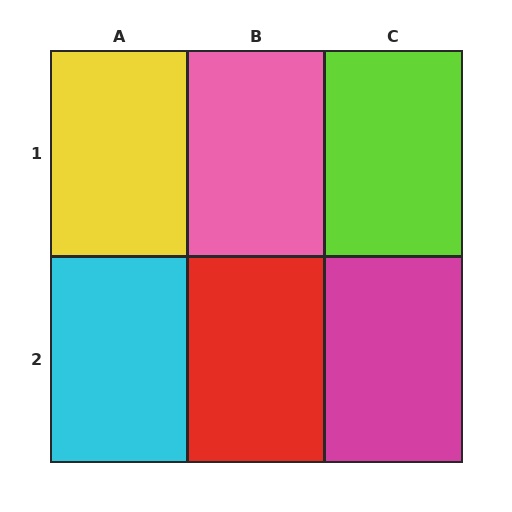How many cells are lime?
1 cell is lime.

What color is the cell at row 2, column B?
Red.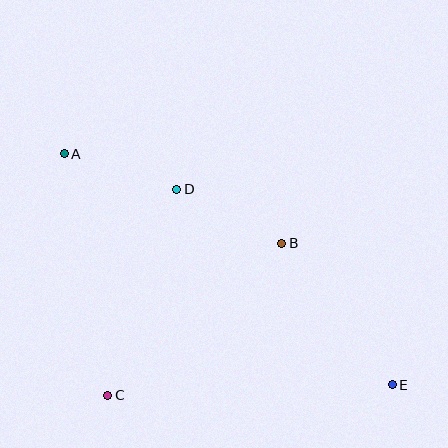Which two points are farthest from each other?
Points A and E are farthest from each other.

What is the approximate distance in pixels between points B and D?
The distance between B and D is approximately 118 pixels.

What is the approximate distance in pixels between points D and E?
The distance between D and E is approximately 291 pixels.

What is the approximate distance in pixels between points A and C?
The distance between A and C is approximately 245 pixels.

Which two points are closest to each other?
Points A and D are closest to each other.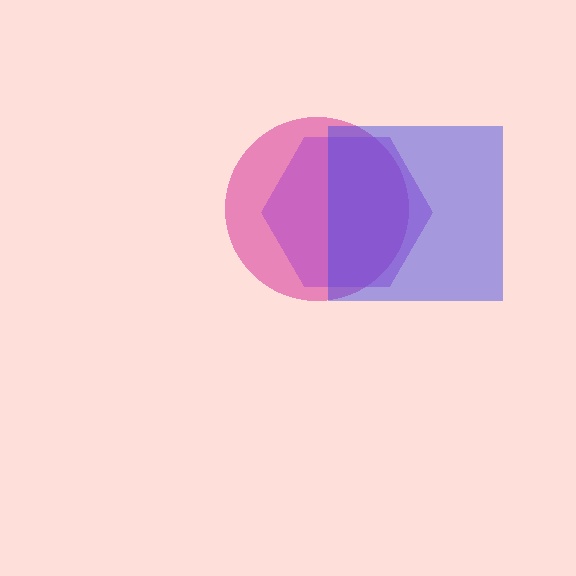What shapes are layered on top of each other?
The layered shapes are: a magenta circle, a purple hexagon, a blue square.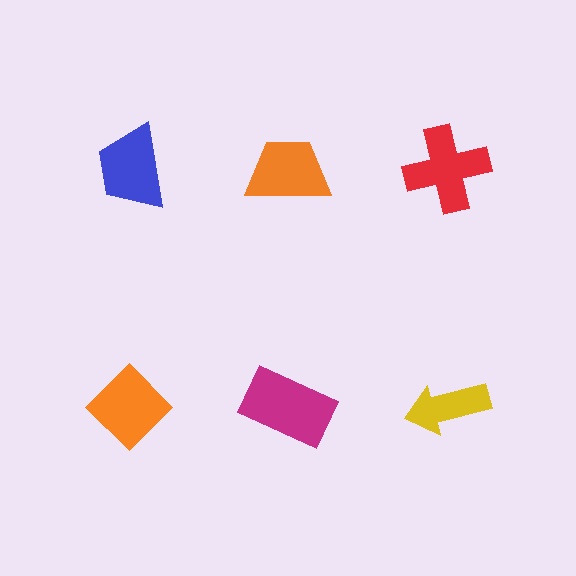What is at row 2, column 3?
A yellow arrow.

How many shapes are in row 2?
3 shapes.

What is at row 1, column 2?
An orange trapezoid.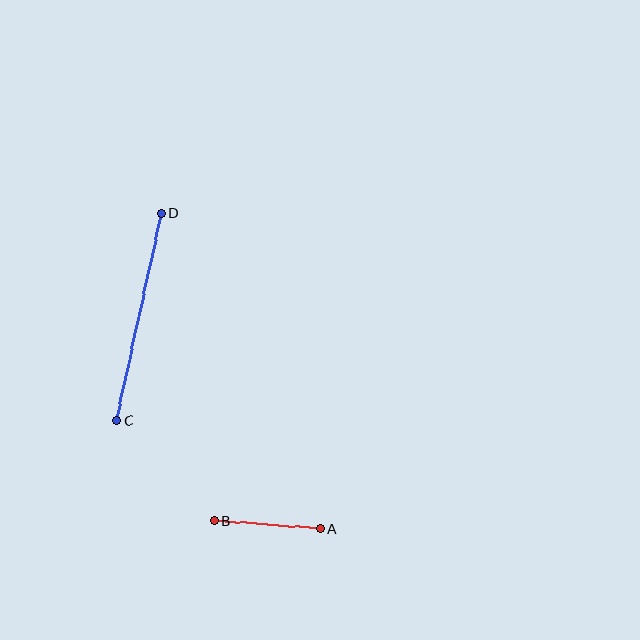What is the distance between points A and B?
The distance is approximately 106 pixels.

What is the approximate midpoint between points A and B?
The midpoint is at approximately (267, 525) pixels.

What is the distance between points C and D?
The distance is approximately 212 pixels.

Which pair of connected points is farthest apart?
Points C and D are farthest apart.